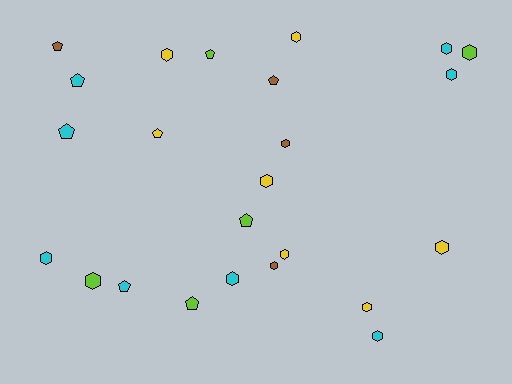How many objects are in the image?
There are 24 objects.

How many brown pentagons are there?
There are 2 brown pentagons.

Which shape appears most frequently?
Hexagon, with 15 objects.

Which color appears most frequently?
Cyan, with 8 objects.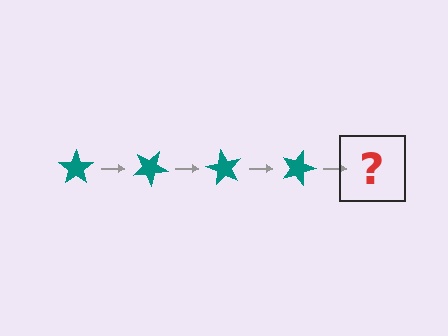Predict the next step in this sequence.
The next step is a teal star rotated 120 degrees.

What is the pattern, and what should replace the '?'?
The pattern is that the star rotates 30 degrees each step. The '?' should be a teal star rotated 120 degrees.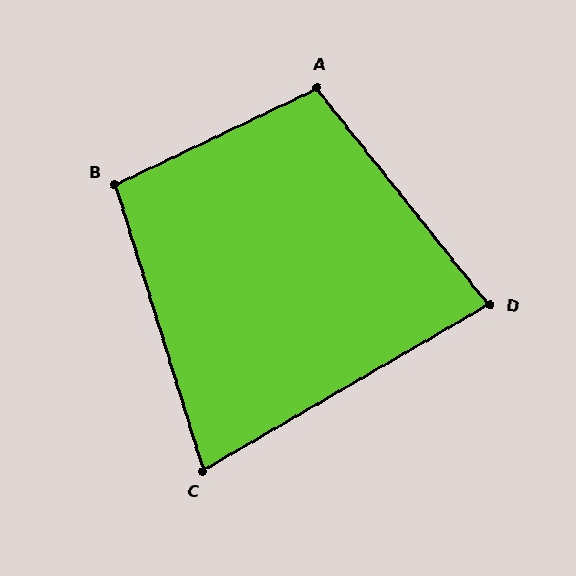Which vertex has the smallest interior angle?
C, at approximately 77 degrees.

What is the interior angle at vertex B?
Approximately 98 degrees (obtuse).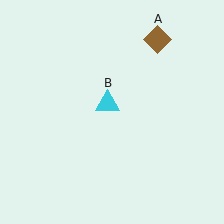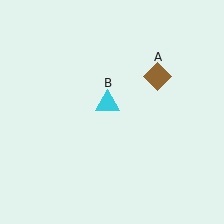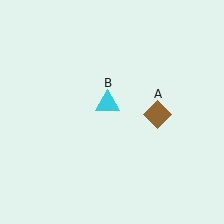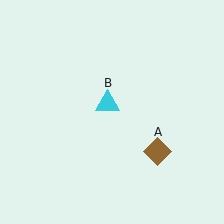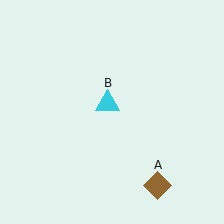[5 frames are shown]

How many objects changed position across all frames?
1 object changed position: brown diamond (object A).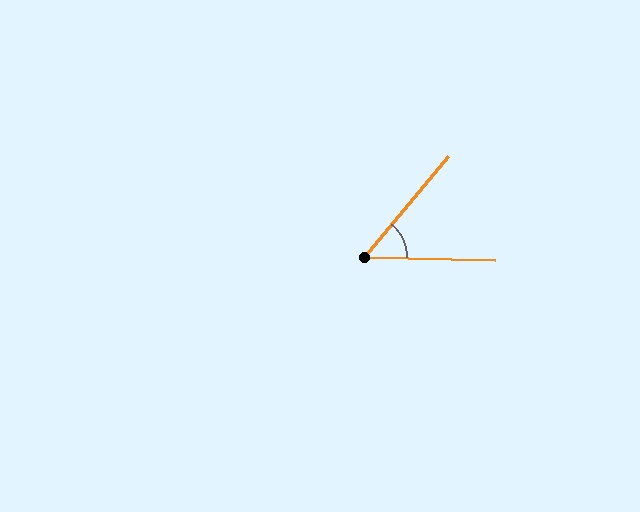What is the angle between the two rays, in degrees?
Approximately 52 degrees.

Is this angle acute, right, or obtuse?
It is acute.